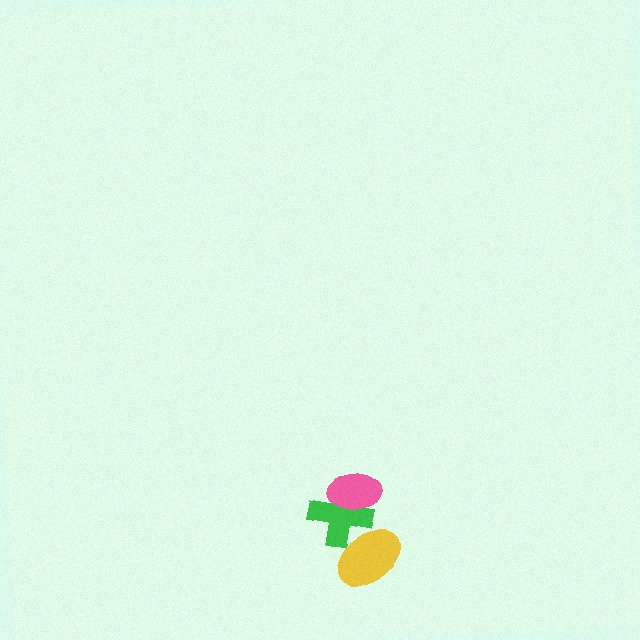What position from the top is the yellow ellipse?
The yellow ellipse is 3rd from the top.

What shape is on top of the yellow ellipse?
The green cross is on top of the yellow ellipse.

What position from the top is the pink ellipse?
The pink ellipse is 1st from the top.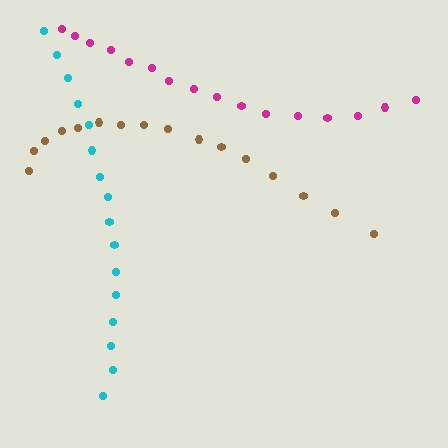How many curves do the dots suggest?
There are 3 distinct paths.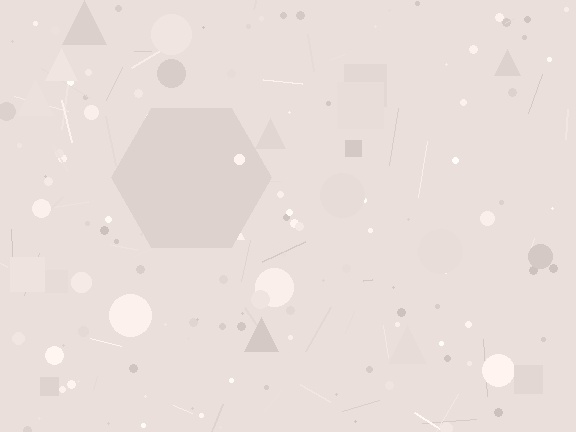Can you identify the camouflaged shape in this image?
The camouflaged shape is a hexagon.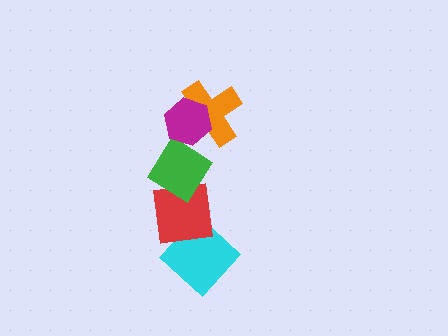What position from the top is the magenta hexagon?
The magenta hexagon is 1st from the top.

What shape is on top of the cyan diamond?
The red square is on top of the cyan diamond.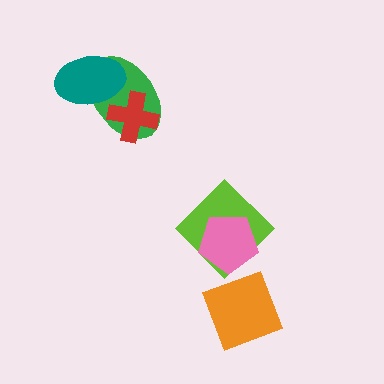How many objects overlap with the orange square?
0 objects overlap with the orange square.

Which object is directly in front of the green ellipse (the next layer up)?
The teal ellipse is directly in front of the green ellipse.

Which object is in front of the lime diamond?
The pink pentagon is in front of the lime diamond.